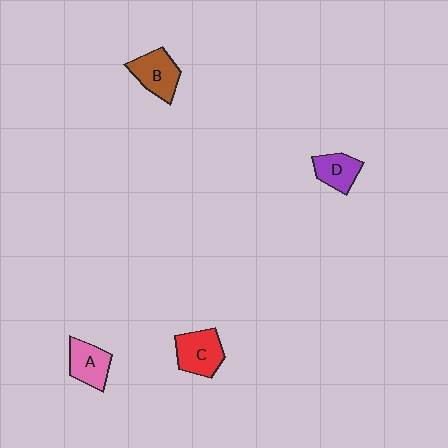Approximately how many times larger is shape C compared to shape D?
Approximately 1.3 times.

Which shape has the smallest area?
Shape D (purple).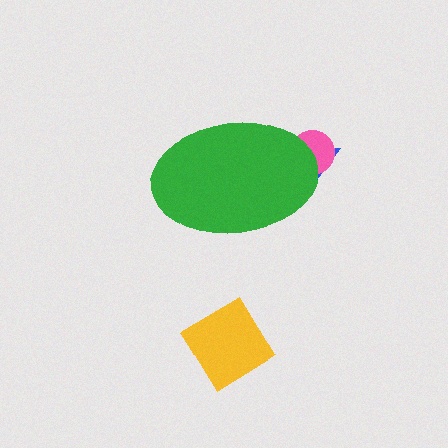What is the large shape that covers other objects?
A green ellipse.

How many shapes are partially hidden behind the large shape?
2 shapes are partially hidden.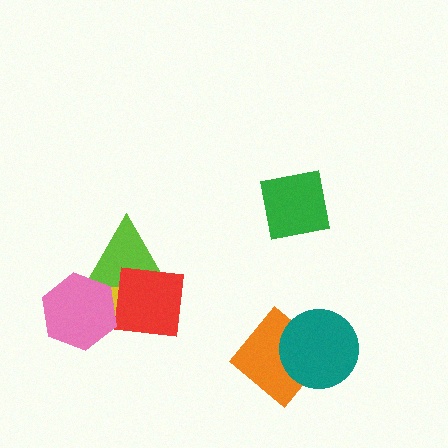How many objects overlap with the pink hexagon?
2 objects overlap with the pink hexagon.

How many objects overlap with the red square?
2 objects overlap with the red square.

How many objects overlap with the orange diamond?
1 object overlaps with the orange diamond.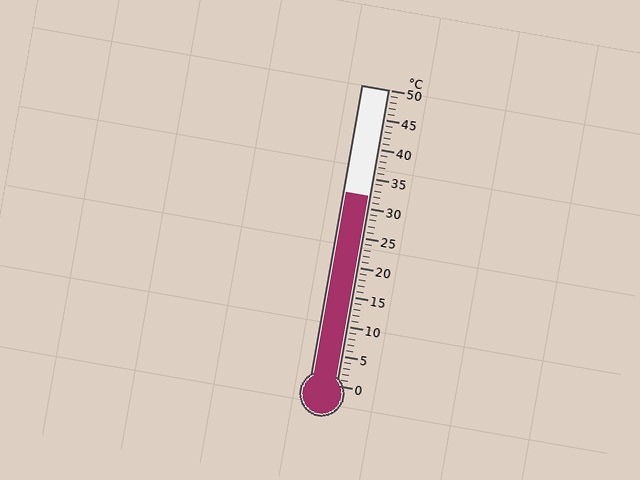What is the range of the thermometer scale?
The thermometer scale ranges from 0°C to 50°C.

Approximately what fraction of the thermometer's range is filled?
The thermometer is filled to approximately 65% of its range.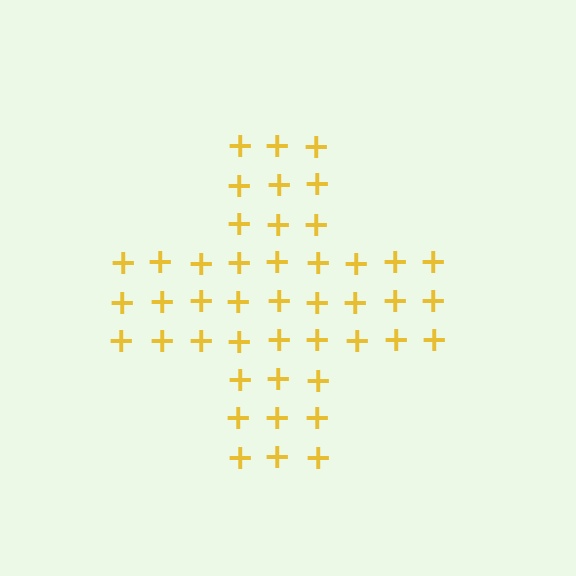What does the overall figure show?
The overall figure shows a cross.